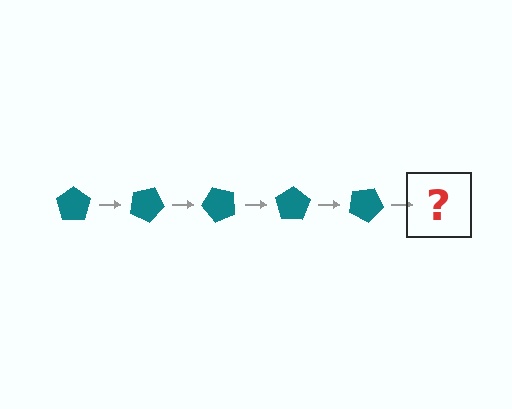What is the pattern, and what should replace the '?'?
The pattern is that the pentagon rotates 25 degrees each step. The '?' should be a teal pentagon rotated 125 degrees.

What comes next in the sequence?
The next element should be a teal pentagon rotated 125 degrees.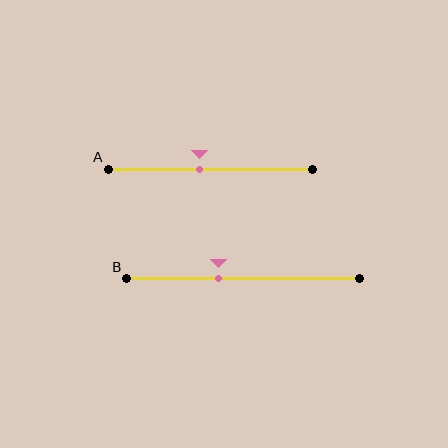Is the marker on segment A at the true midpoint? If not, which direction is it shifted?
No, the marker on segment A is shifted to the left by about 5% of the segment length.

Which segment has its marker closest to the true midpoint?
Segment A has its marker closest to the true midpoint.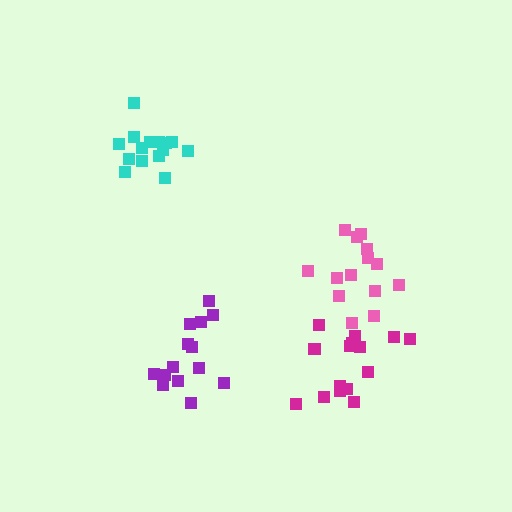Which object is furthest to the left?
The cyan cluster is leftmost.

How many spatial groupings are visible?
There are 4 spatial groupings.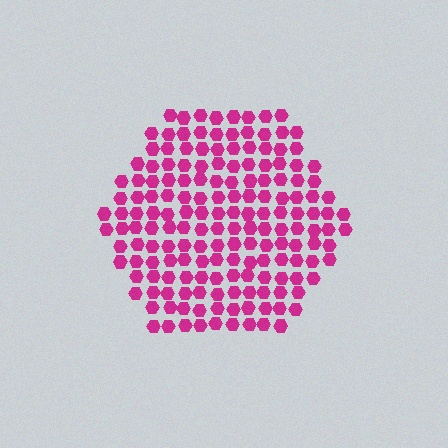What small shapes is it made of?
It is made of small hexagons.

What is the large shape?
The large shape is a hexagon.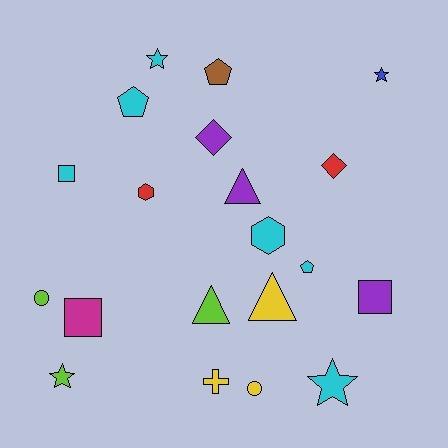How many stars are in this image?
There are 4 stars.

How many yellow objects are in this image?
There are 3 yellow objects.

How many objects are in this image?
There are 20 objects.